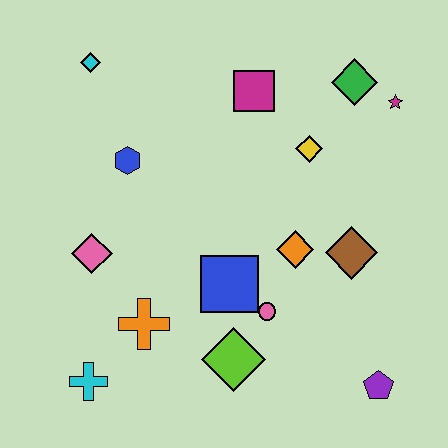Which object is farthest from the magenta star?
The cyan cross is farthest from the magenta star.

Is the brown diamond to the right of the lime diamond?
Yes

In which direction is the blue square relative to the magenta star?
The blue square is below the magenta star.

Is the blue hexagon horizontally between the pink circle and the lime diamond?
No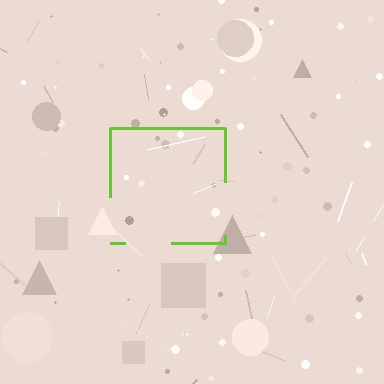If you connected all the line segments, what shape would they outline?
They would outline a square.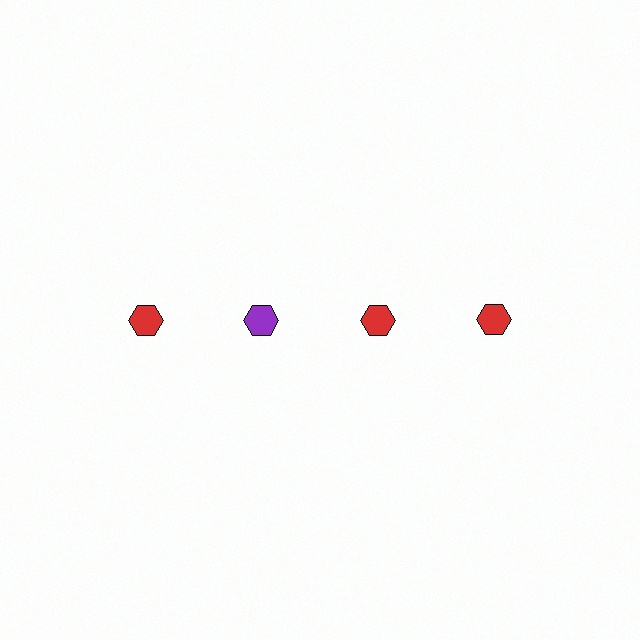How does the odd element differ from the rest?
It has a different color: purple instead of red.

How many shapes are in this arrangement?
There are 4 shapes arranged in a grid pattern.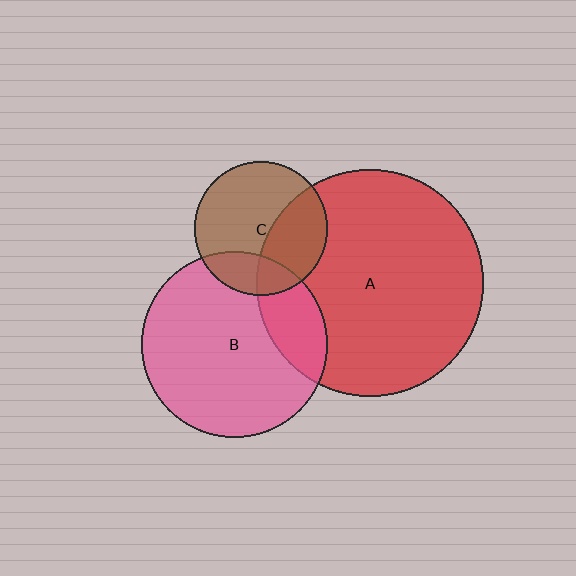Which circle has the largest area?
Circle A (red).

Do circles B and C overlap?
Yes.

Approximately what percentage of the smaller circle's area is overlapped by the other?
Approximately 20%.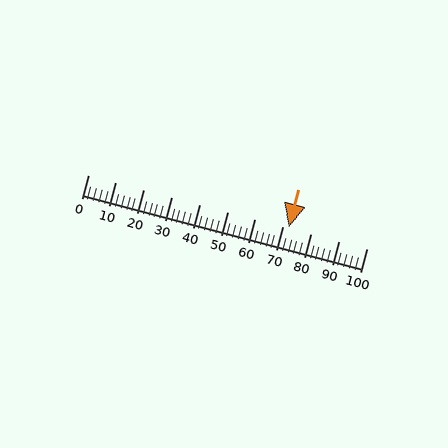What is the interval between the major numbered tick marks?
The major tick marks are spaced 10 units apart.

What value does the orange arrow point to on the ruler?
The orange arrow points to approximately 72.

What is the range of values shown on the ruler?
The ruler shows values from 0 to 100.